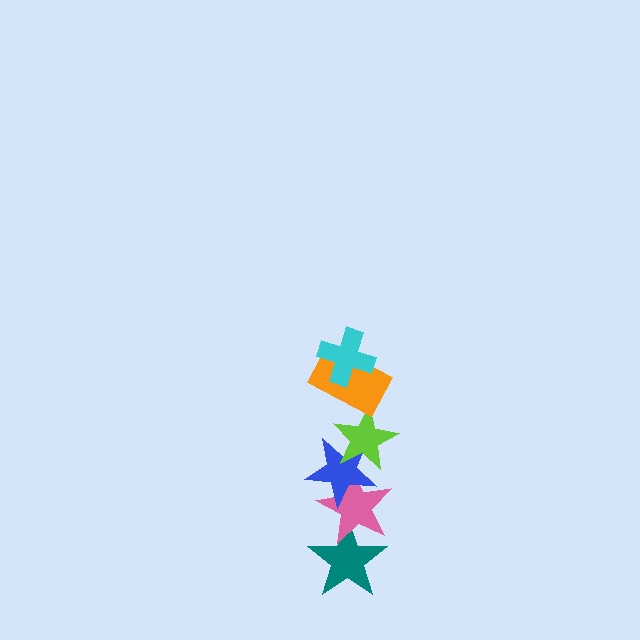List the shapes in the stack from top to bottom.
From top to bottom: the cyan cross, the orange rectangle, the lime star, the blue star, the pink star, the teal star.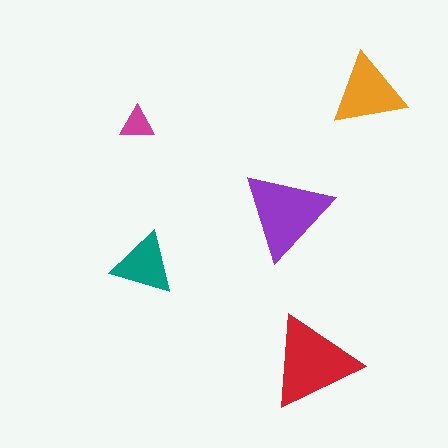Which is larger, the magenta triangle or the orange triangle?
The orange one.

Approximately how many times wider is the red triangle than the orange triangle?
About 1.5 times wider.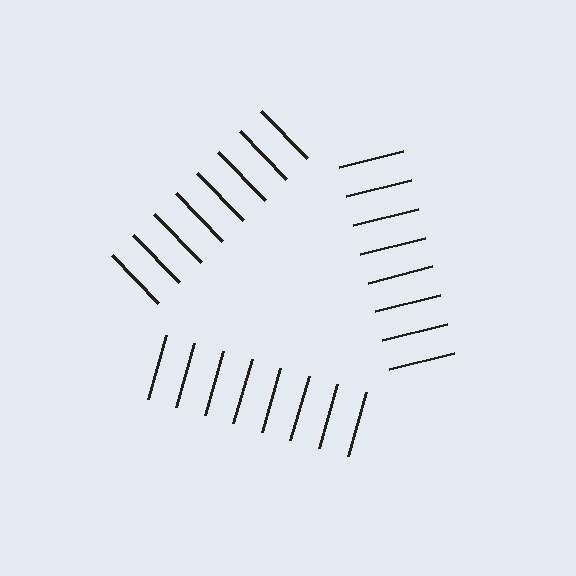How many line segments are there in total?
24 — 8 along each of the 3 edges.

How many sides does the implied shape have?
3 sides — the line-ends trace a triangle.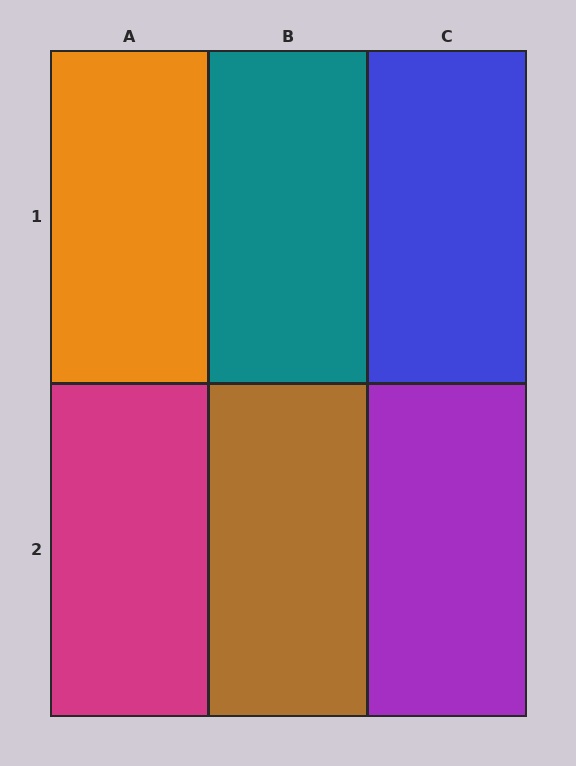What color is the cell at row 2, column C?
Purple.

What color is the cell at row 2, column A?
Magenta.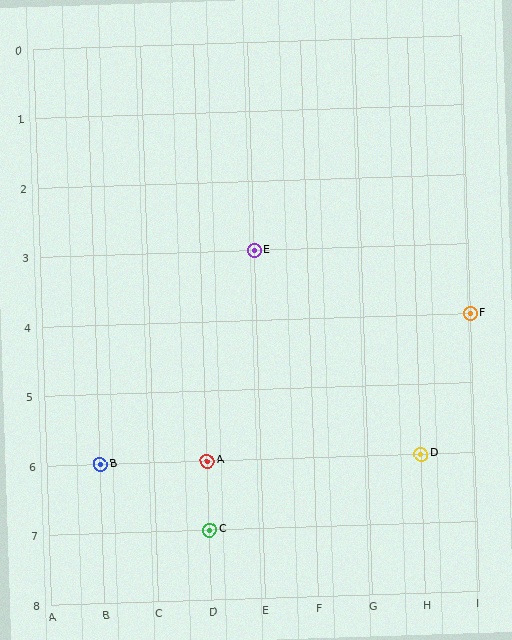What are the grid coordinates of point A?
Point A is at grid coordinates (D, 6).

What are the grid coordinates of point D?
Point D is at grid coordinates (H, 6).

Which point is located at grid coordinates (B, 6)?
Point B is at (B, 6).